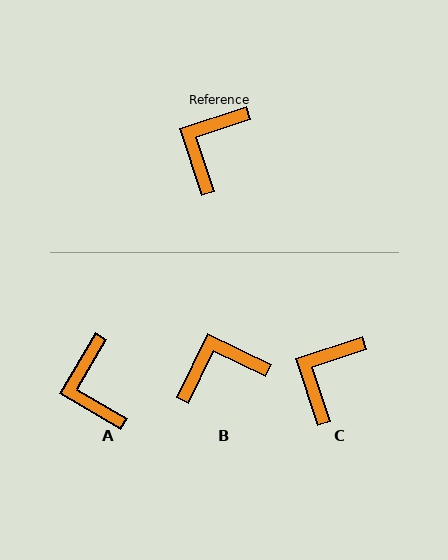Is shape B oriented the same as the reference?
No, it is off by about 44 degrees.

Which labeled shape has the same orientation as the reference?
C.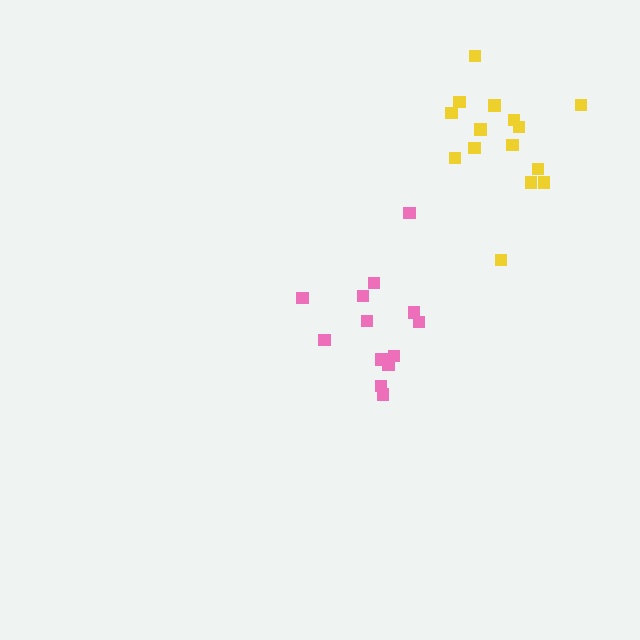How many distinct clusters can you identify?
There are 2 distinct clusters.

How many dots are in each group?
Group 1: 13 dots, Group 2: 15 dots (28 total).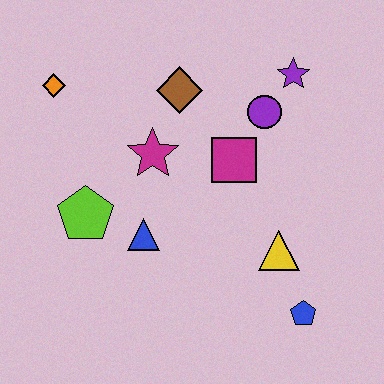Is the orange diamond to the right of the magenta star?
No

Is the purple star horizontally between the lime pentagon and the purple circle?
No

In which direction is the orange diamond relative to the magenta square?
The orange diamond is to the left of the magenta square.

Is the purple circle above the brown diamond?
No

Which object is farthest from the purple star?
The lime pentagon is farthest from the purple star.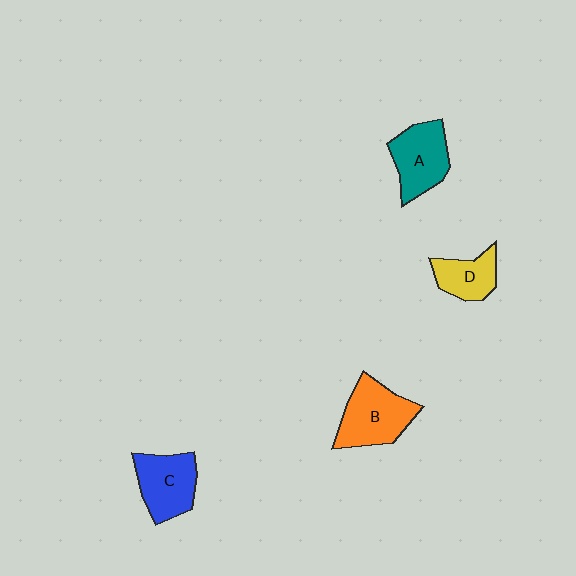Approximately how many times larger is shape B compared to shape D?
Approximately 1.6 times.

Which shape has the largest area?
Shape B (orange).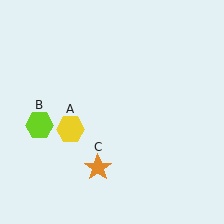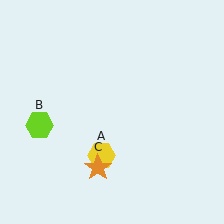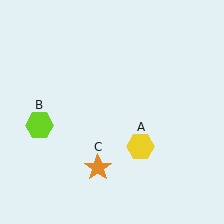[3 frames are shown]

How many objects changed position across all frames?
1 object changed position: yellow hexagon (object A).